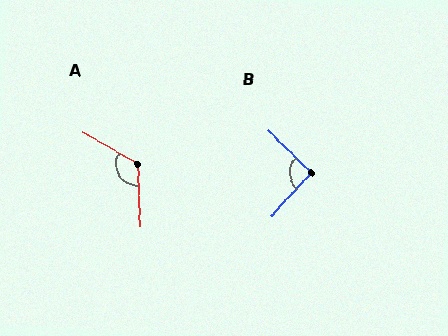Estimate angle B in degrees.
Approximately 92 degrees.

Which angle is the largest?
A, at approximately 121 degrees.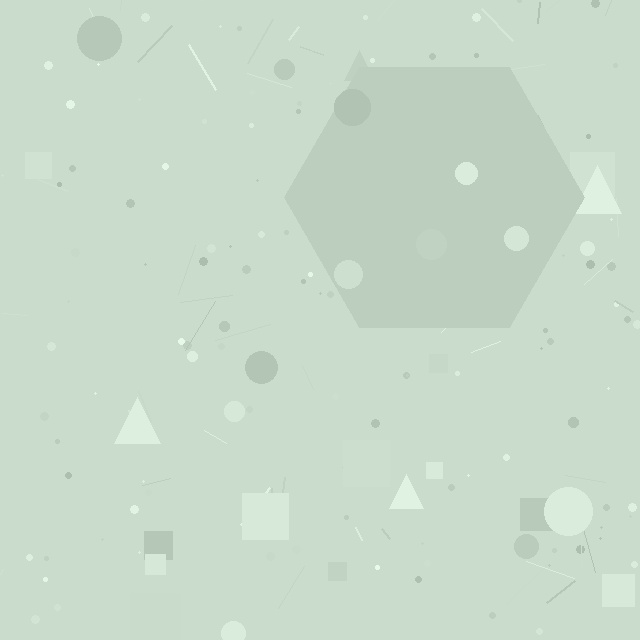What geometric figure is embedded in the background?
A hexagon is embedded in the background.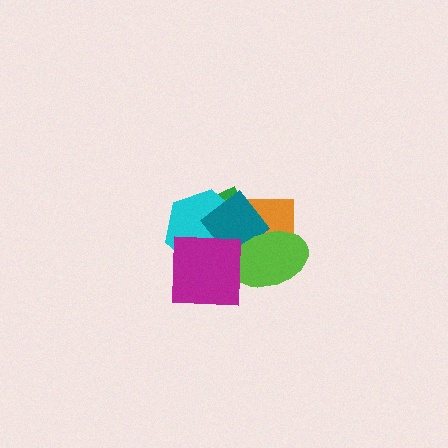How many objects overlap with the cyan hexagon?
5 objects overlap with the cyan hexagon.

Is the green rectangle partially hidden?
Yes, it is partially covered by another shape.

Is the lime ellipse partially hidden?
Yes, it is partially covered by another shape.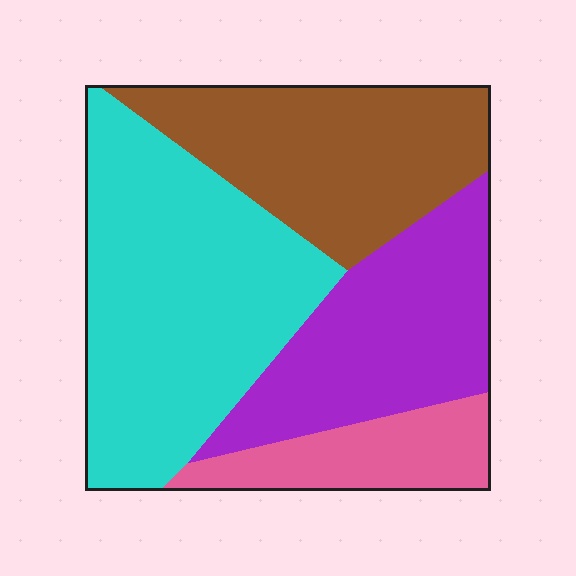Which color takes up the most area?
Cyan, at roughly 40%.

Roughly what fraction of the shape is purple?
Purple takes up about one quarter (1/4) of the shape.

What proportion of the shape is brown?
Brown covers around 25% of the shape.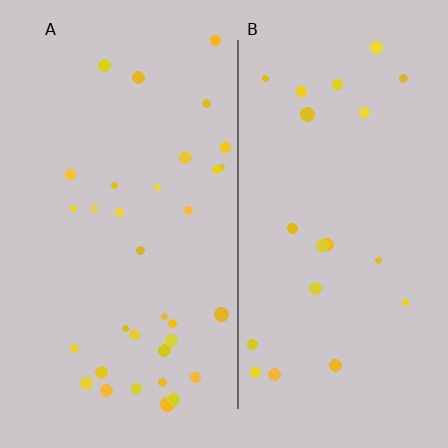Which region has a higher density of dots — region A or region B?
A (the left).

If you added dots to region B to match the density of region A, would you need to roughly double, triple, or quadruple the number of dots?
Approximately double.